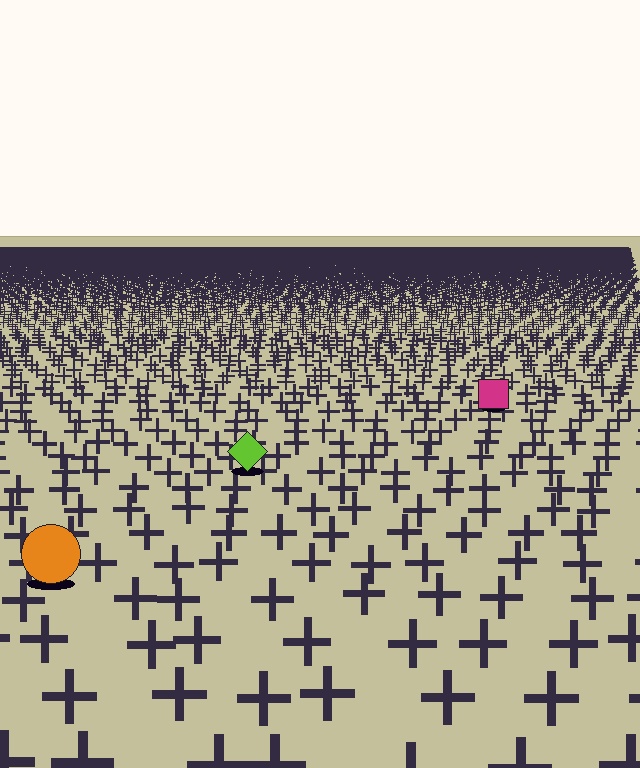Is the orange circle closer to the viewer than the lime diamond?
Yes. The orange circle is closer — you can tell from the texture gradient: the ground texture is coarser near it.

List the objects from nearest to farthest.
From nearest to farthest: the orange circle, the lime diamond, the magenta square.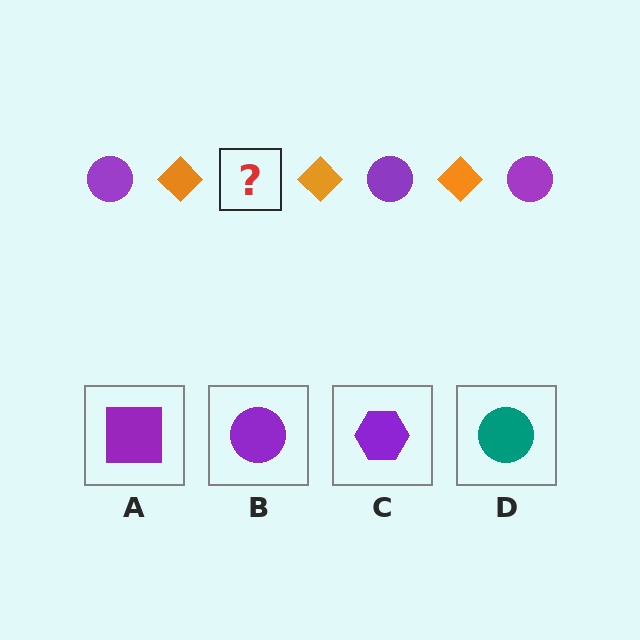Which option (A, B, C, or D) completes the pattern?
B.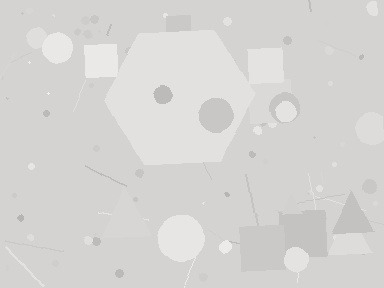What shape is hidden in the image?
A hexagon is hidden in the image.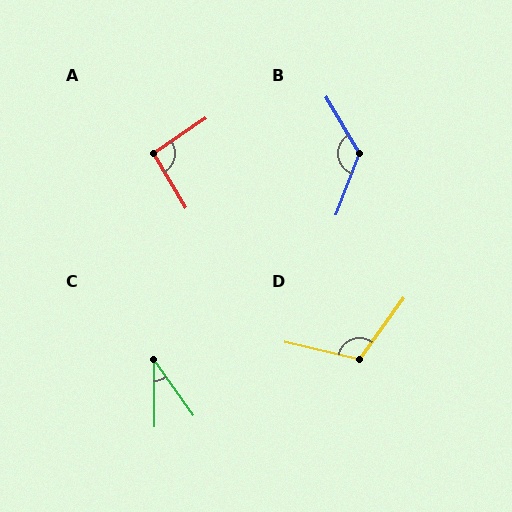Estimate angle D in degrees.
Approximately 113 degrees.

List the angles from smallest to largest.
C (35°), A (94°), D (113°), B (129°).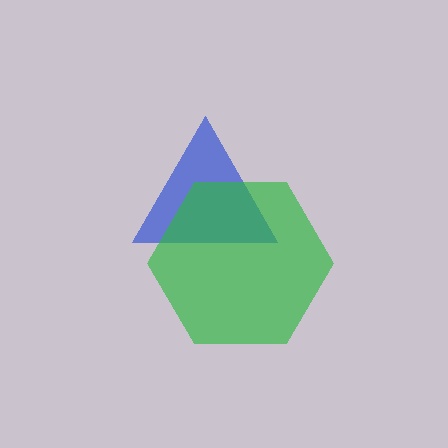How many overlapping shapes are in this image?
There are 2 overlapping shapes in the image.